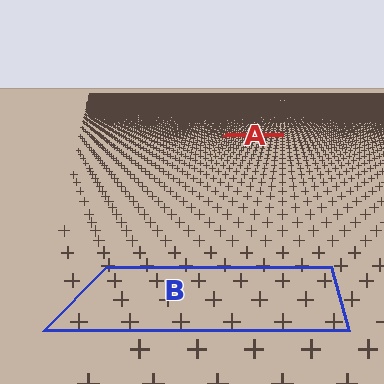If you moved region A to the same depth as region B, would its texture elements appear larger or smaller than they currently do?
They would appear larger. At a closer depth, the same texture elements are projected at a bigger on-screen size.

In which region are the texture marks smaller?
The texture marks are smaller in region A, because it is farther away.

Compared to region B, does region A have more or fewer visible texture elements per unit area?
Region A has more texture elements per unit area — they are packed more densely because it is farther away.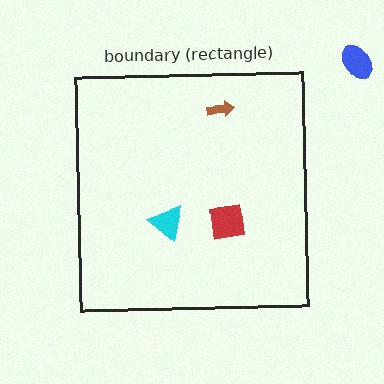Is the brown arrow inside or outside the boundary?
Inside.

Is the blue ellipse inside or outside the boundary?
Outside.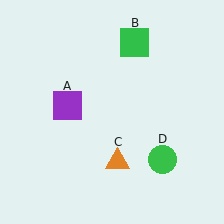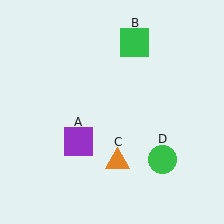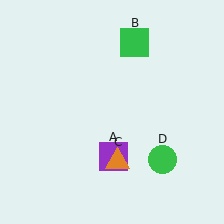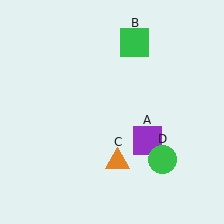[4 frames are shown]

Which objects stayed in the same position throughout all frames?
Green square (object B) and orange triangle (object C) and green circle (object D) remained stationary.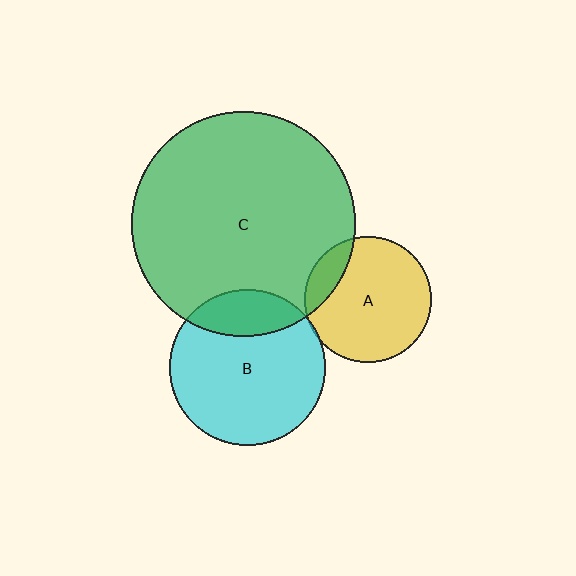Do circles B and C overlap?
Yes.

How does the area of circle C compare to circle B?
Approximately 2.1 times.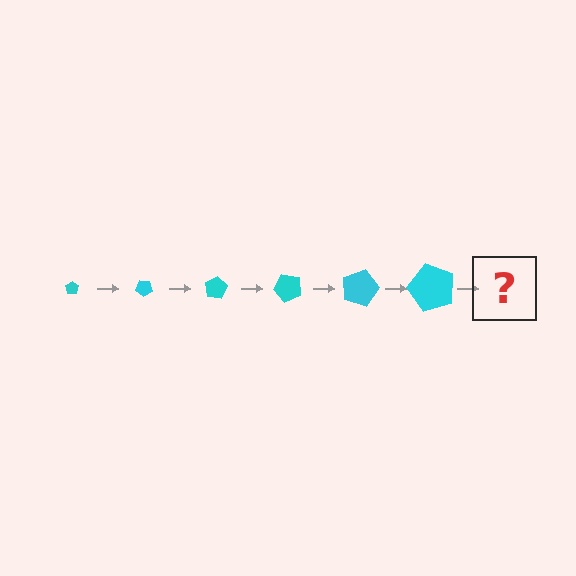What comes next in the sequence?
The next element should be a pentagon, larger than the previous one and rotated 240 degrees from the start.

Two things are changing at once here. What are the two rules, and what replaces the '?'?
The two rules are that the pentagon grows larger each step and it rotates 40 degrees each step. The '?' should be a pentagon, larger than the previous one and rotated 240 degrees from the start.